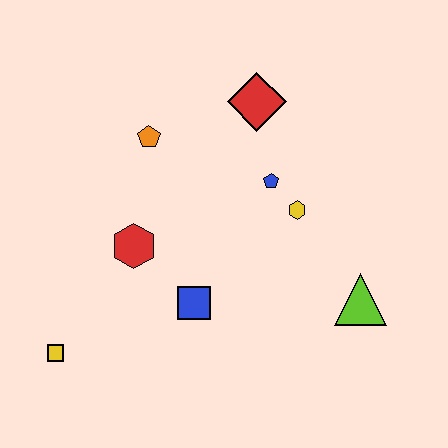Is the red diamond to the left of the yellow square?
No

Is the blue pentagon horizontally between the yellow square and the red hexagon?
No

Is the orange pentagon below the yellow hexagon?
No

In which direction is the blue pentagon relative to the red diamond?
The blue pentagon is below the red diamond.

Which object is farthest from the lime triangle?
The yellow square is farthest from the lime triangle.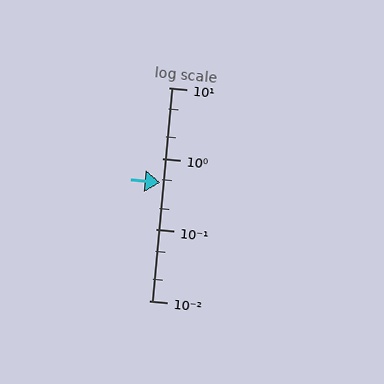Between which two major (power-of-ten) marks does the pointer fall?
The pointer is between 0.1 and 1.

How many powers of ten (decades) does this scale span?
The scale spans 3 decades, from 0.01 to 10.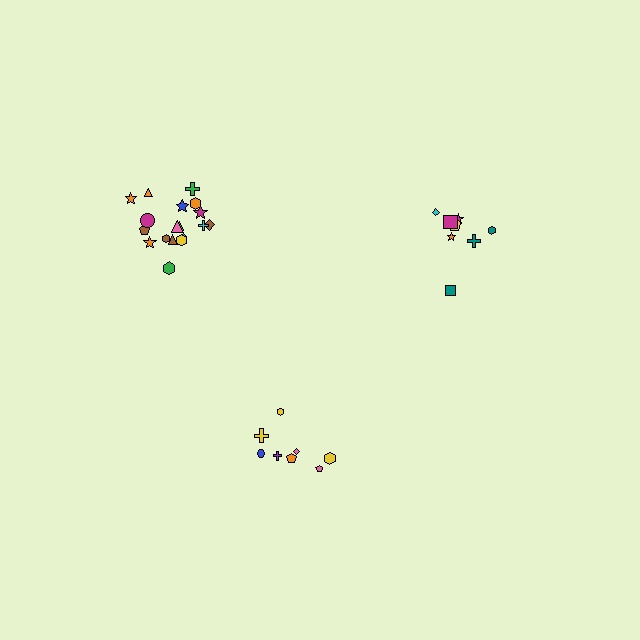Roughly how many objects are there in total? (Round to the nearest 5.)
Roughly 35 objects in total.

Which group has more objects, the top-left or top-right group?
The top-left group.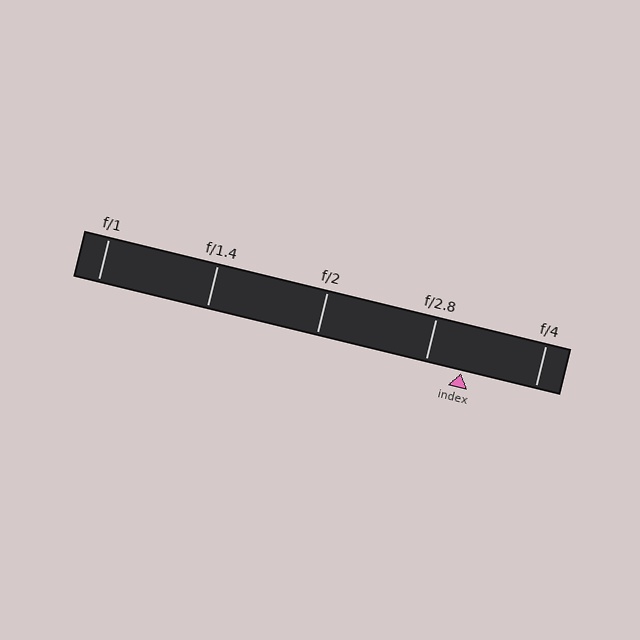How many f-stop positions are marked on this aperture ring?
There are 5 f-stop positions marked.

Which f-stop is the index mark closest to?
The index mark is closest to f/2.8.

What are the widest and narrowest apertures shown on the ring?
The widest aperture shown is f/1 and the narrowest is f/4.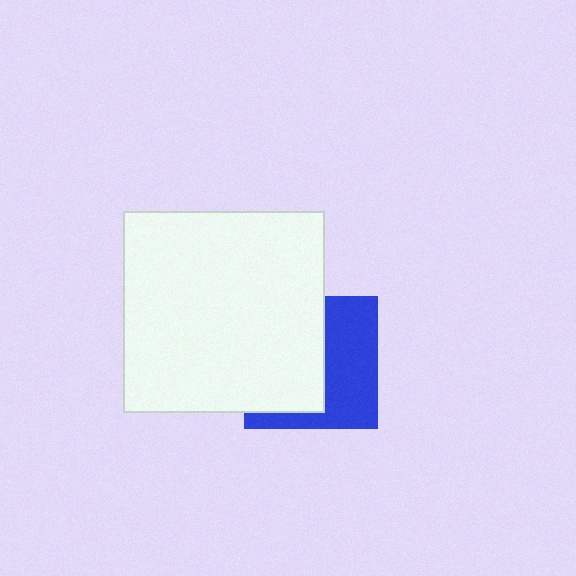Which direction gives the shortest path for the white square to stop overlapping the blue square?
Moving left gives the shortest separation.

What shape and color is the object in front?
The object in front is a white square.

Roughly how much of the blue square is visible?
About half of it is visible (roughly 46%).